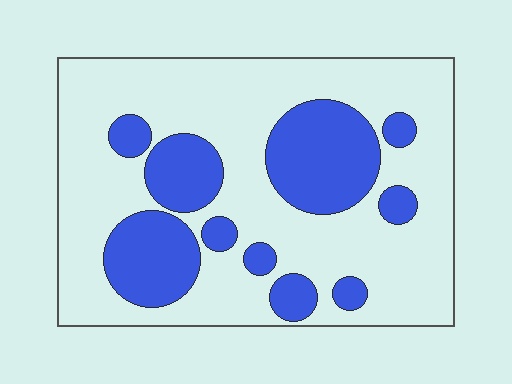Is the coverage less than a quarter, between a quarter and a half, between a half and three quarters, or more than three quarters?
Between a quarter and a half.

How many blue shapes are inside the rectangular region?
10.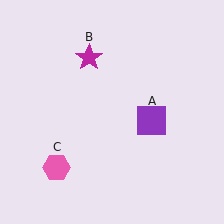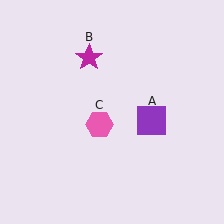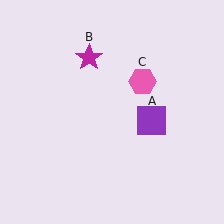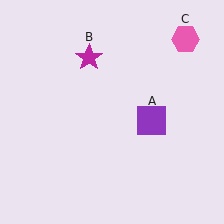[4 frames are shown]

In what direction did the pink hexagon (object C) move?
The pink hexagon (object C) moved up and to the right.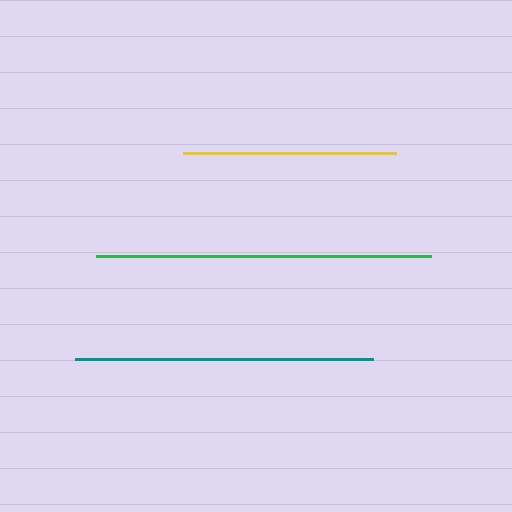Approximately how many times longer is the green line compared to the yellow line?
The green line is approximately 1.6 times the length of the yellow line.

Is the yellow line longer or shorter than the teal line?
The teal line is longer than the yellow line.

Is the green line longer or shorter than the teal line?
The green line is longer than the teal line.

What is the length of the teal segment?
The teal segment is approximately 298 pixels long.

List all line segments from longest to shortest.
From longest to shortest: green, teal, yellow.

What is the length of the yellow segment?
The yellow segment is approximately 213 pixels long.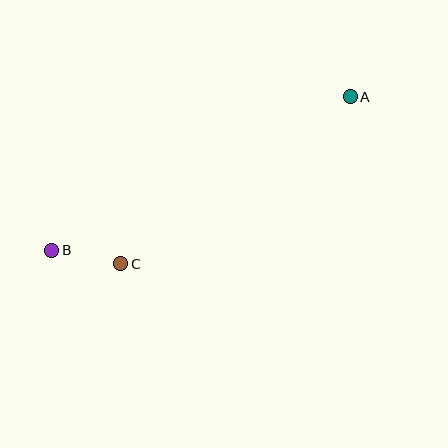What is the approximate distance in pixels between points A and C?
The distance between A and C is approximately 284 pixels.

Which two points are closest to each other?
Points B and C are closest to each other.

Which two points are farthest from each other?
Points A and B are farthest from each other.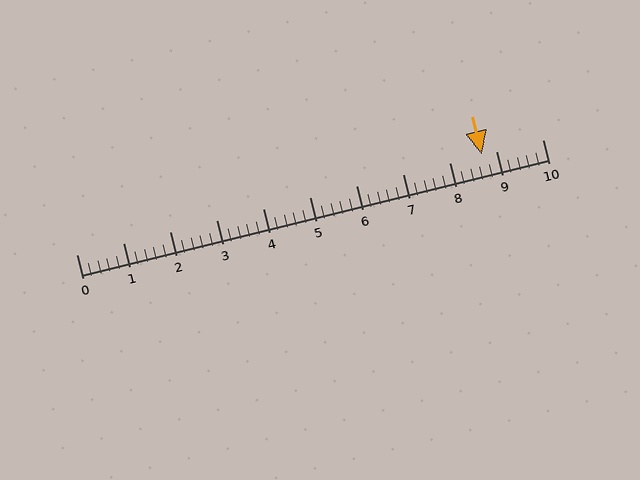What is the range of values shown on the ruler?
The ruler shows values from 0 to 10.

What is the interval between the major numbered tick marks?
The major tick marks are spaced 1 units apart.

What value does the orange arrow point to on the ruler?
The orange arrow points to approximately 8.7.